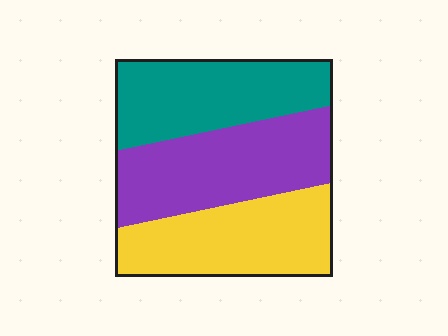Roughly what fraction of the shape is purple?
Purple takes up between a third and a half of the shape.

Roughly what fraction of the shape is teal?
Teal takes up about one third (1/3) of the shape.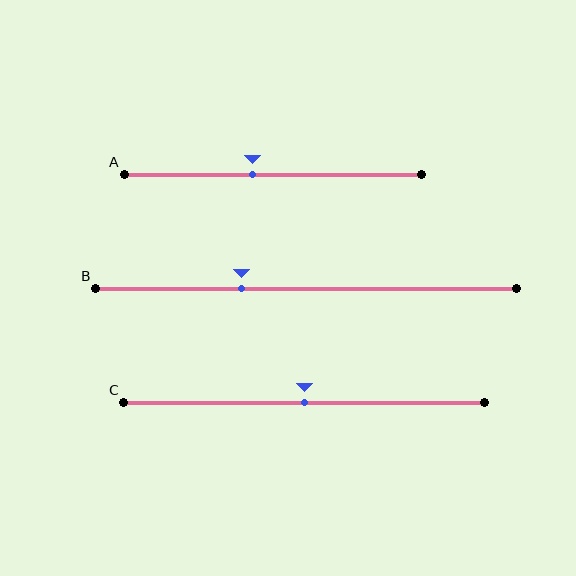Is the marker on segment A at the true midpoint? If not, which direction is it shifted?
No, the marker on segment A is shifted to the left by about 7% of the segment length.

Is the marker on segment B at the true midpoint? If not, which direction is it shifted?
No, the marker on segment B is shifted to the left by about 15% of the segment length.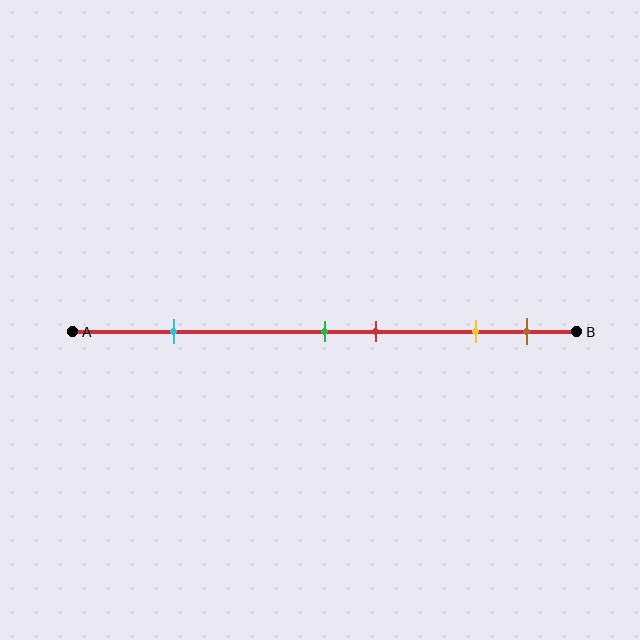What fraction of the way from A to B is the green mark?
The green mark is approximately 50% (0.5) of the way from A to B.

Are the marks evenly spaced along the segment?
No, the marks are not evenly spaced.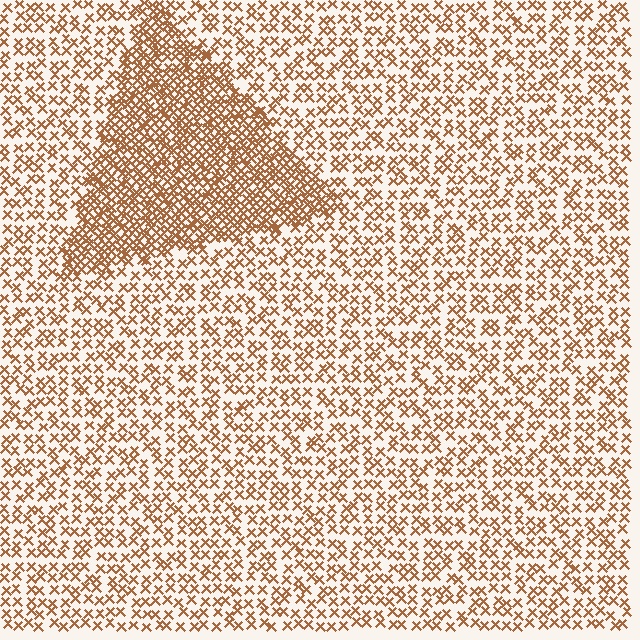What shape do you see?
I see a triangle.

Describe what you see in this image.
The image contains small brown elements arranged at two different densities. A triangle-shaped region is visible where the elements are more densely packed than the surrounding area.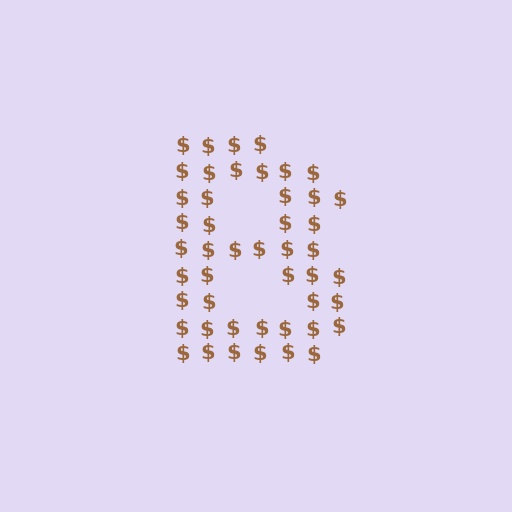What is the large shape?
The large shape is the letter B.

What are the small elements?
The small elements are dollar signs.